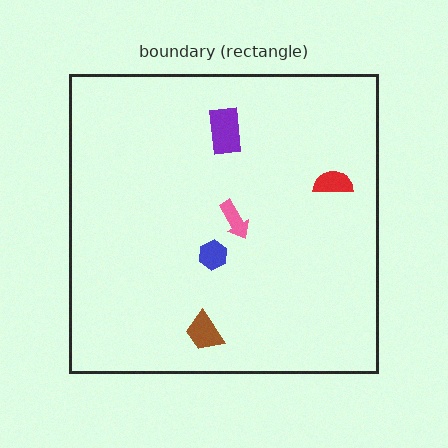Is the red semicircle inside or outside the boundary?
Inside.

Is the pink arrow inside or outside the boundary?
Inside.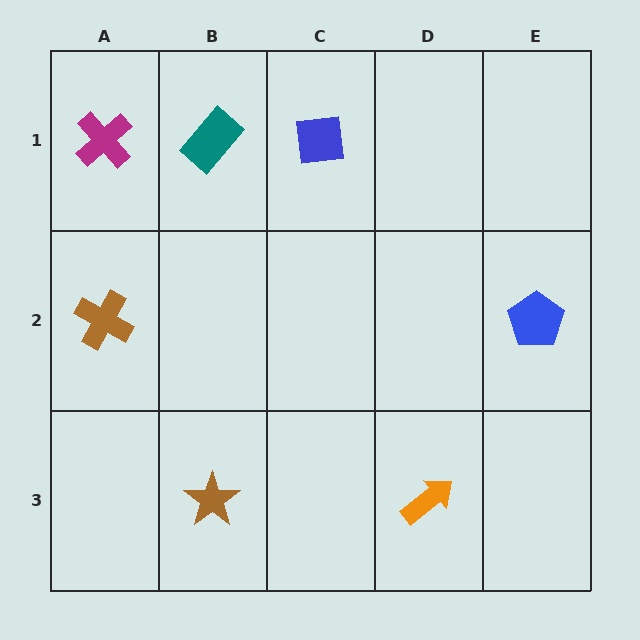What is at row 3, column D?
An orange arrow.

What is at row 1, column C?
A blue square.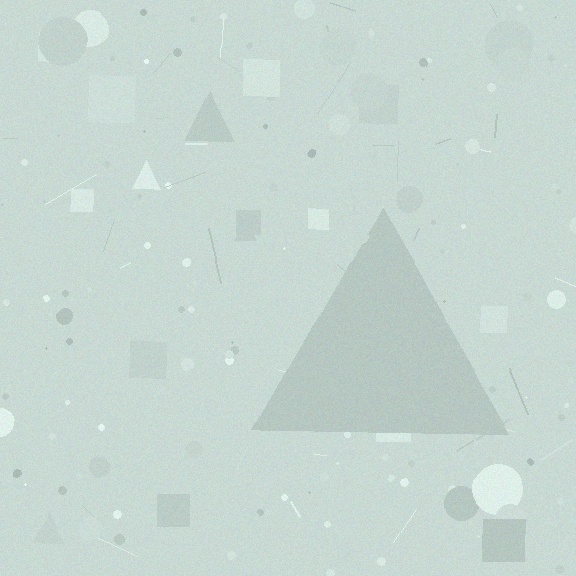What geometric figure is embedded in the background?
A triangle is embedded in the background.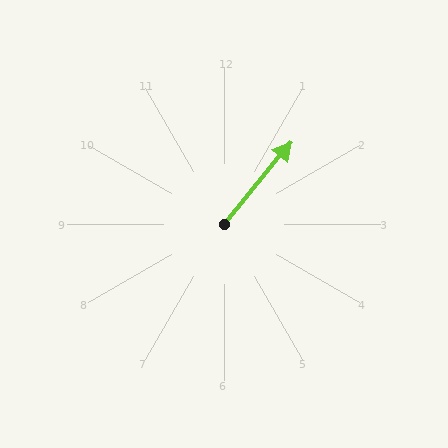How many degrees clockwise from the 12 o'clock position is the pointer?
Approximately 39 degrees.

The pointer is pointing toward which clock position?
Roughly 1 o'clock.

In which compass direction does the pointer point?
Northeast.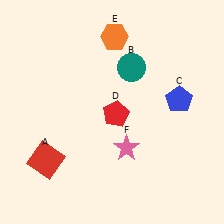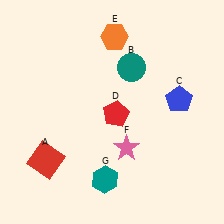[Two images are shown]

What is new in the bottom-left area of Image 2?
A teal hexagon (G) was added in the bottom-left area of Image 2.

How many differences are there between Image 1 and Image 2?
There is 1 difference between the two images.